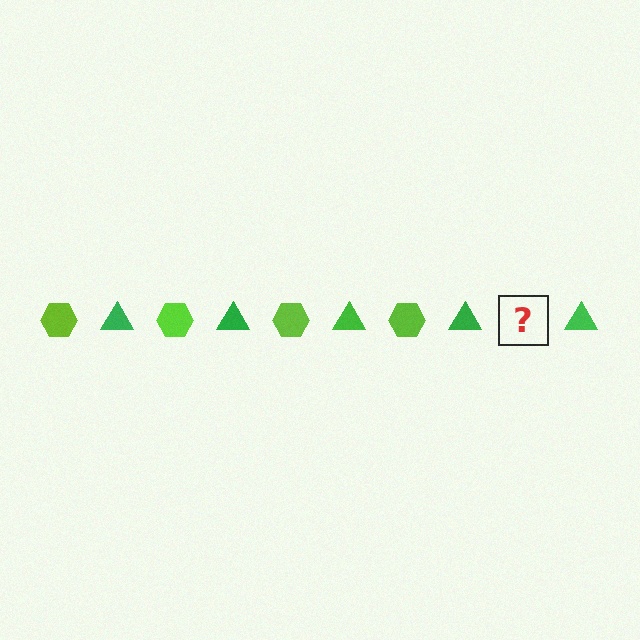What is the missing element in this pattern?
The missing element is a lime hexagon.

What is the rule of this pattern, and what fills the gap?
The rule is that the pattern alternates between lime hexagon and green triangle. The gap should be filled with a lime hexagon.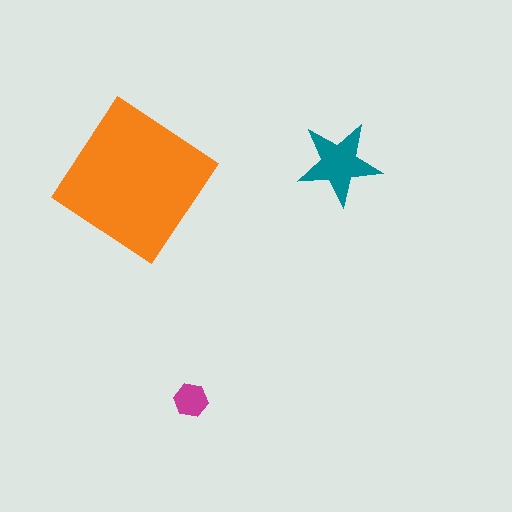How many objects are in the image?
There are 3 objects in the image.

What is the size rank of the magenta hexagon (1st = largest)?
3rd.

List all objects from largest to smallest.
The orange diamond, the teal star, the magenta hexagon.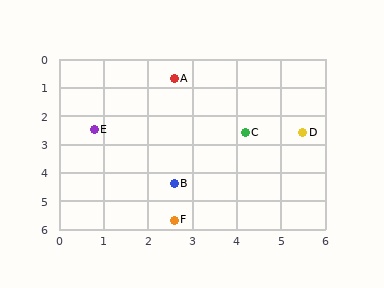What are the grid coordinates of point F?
Point F is at approximately (2.6, 5.7).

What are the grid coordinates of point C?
Point C is at approximately (4.2, 2.6).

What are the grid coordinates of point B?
Point B is at approximately (2.6, 4.4).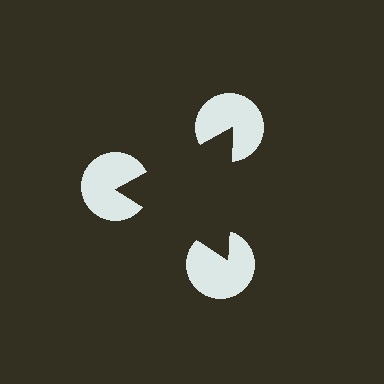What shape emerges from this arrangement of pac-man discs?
An illusory triangle — its edges are inferred from the aligned wedge cuts in the pac-man discs, not physically drawn.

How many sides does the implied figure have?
3 sides.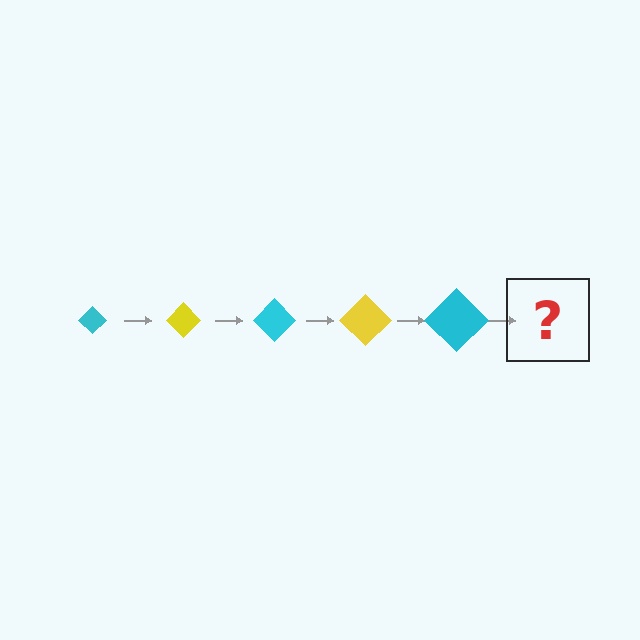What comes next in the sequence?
The next element should be a yellow diamond, larger than the previous one.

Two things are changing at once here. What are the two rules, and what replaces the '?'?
The two rules are that the diamond grows larger each step and the color cycles through cyan and yellow. The '?' should be a yellow diamond, larger than the previous one.